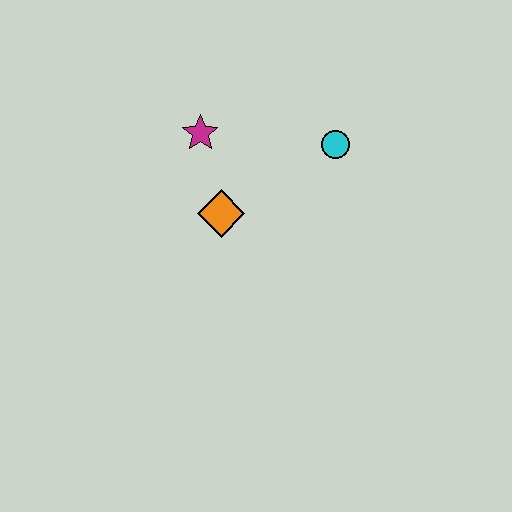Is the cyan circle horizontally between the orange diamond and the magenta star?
No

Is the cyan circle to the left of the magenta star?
No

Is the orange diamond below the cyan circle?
Yes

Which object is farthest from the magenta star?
The cyan circle is farthest from the magenta star.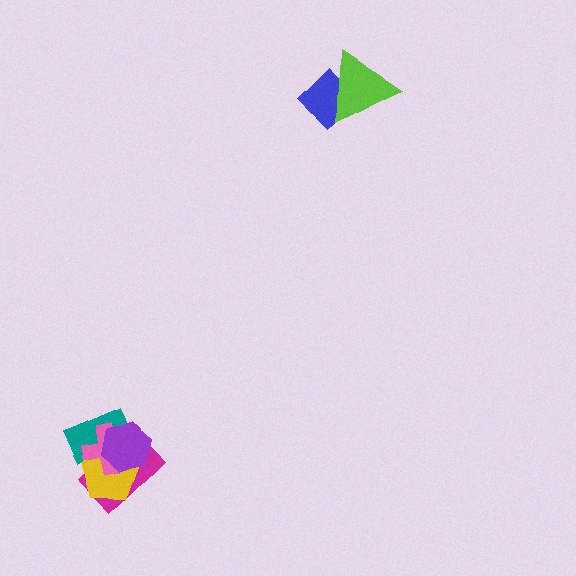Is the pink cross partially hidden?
Yes, it is partially covered by another shape.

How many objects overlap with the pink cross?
4 objects overlap with the pink cross.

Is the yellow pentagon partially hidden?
Yes, it is partially covered by another shape.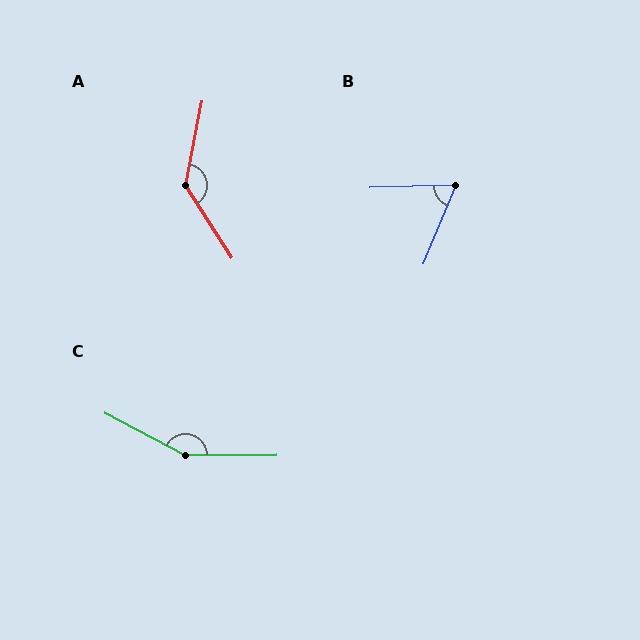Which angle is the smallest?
B, at approximately 66 degrees.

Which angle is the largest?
C, at approximately 152 degrees.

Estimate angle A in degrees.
Approximately 137 degrees.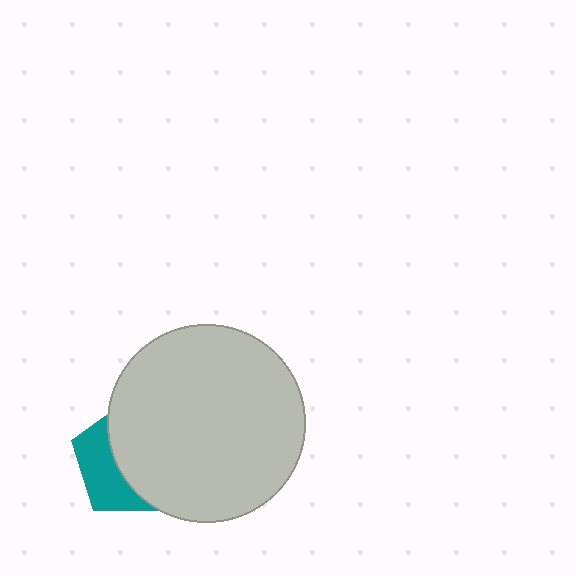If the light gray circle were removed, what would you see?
You would see the complete teal pentagon.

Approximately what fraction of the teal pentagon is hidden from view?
Roughly 61% of the teal pentagon is hidden behind the light gray circle.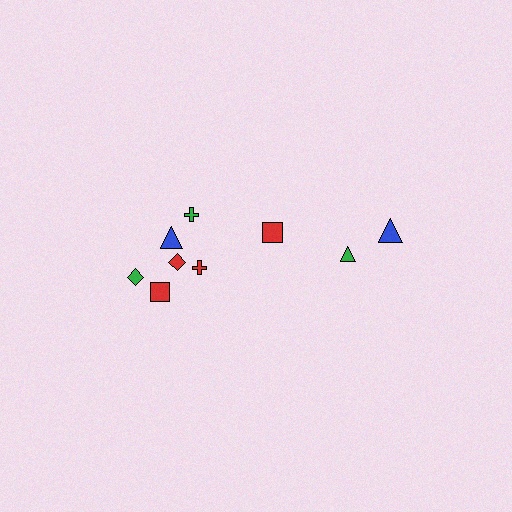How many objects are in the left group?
There are 6 objects.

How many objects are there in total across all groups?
There are 9 objects.